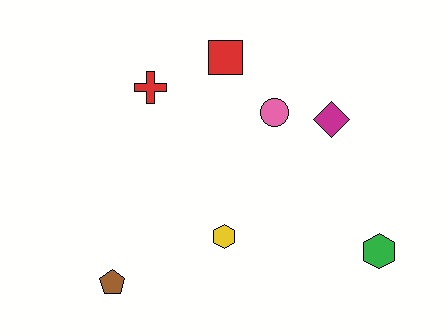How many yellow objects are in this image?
There is 1 yellow object.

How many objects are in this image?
There are 7 objects.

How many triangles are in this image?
There are no triangles.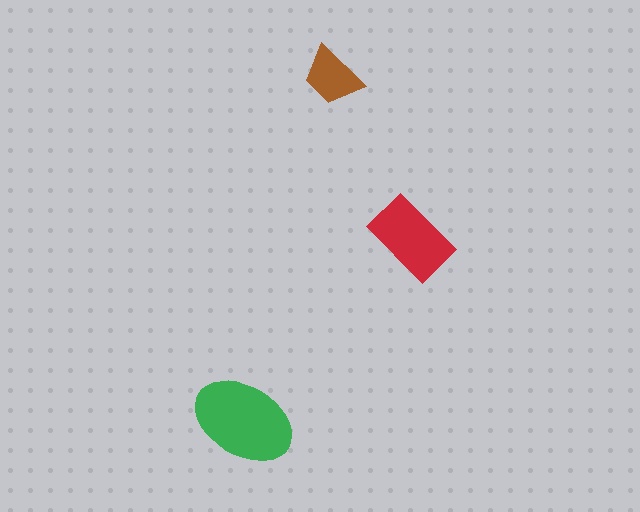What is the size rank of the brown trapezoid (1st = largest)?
3rd.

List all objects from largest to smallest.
The green ellipse, the red rectangle, the brown trapezoid.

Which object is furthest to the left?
The green ellipse is leftmost.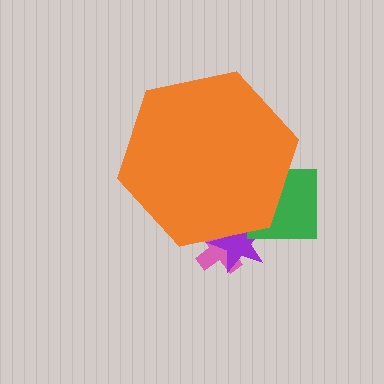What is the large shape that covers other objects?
An orange hexagon.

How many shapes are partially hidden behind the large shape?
3 shapes are partially hidden.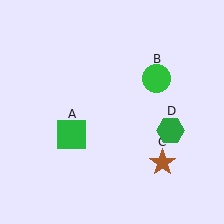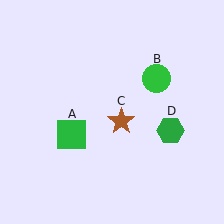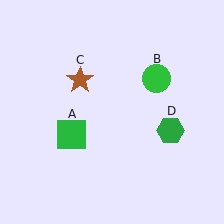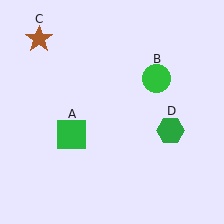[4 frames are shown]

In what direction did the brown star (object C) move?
The brown star (object C) moved up and to the left.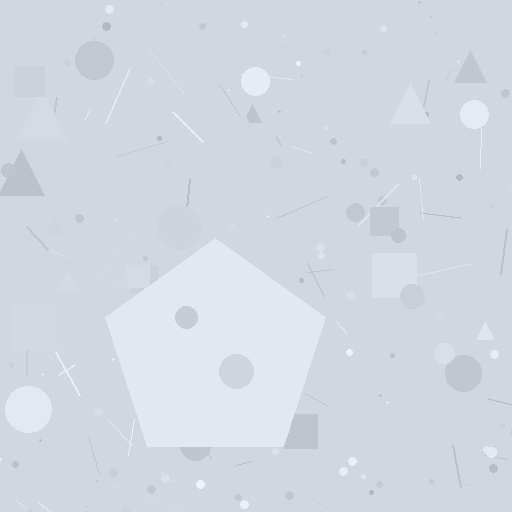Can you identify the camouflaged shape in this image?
The camouflaged shape is a pentagon.